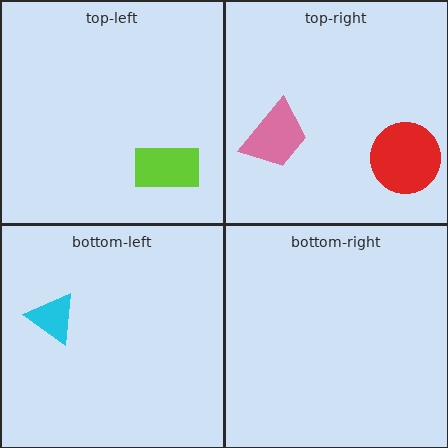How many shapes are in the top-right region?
2.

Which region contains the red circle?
The top-right region.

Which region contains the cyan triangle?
The bottom-left region.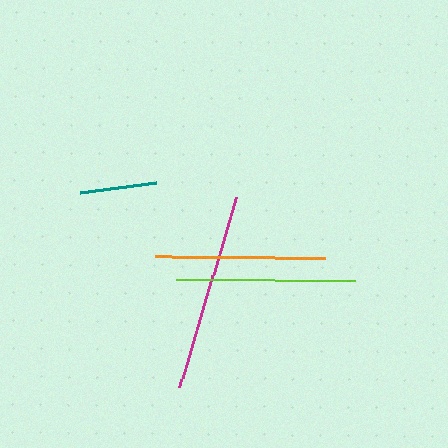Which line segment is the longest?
The magenta line is the longest at approximately 198 pixels.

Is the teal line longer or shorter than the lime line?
The lime line is longer than the teal line.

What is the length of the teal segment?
The teal segment is approximately 76 pixels long.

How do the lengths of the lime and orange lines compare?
The lime and orange lines are approximately the same length.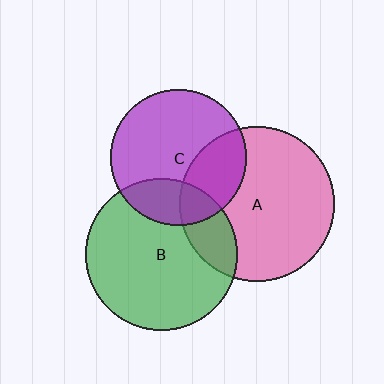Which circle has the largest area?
Circle A (pink).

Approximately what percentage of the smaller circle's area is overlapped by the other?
Approximately 25%.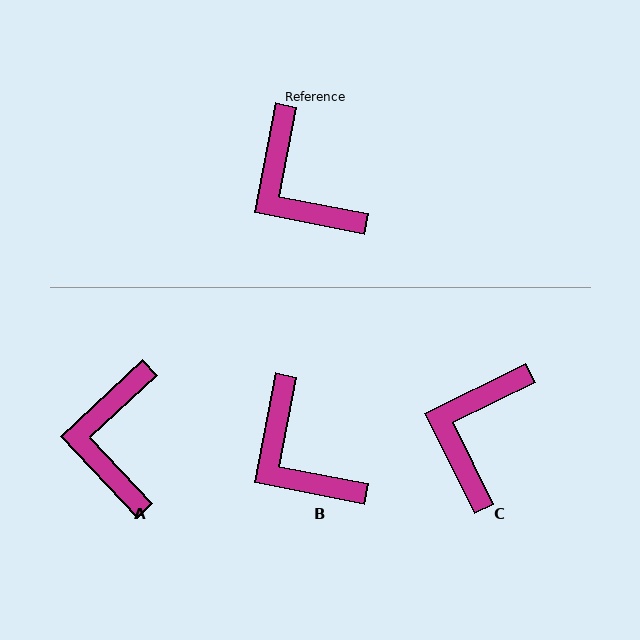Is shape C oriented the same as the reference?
No, it is off by about 53 degrees.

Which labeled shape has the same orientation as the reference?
B.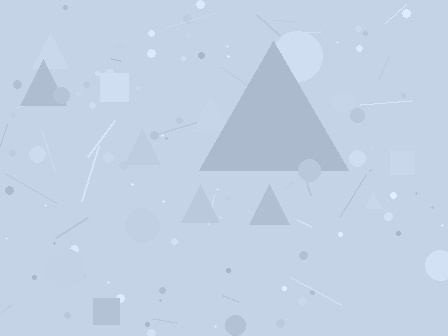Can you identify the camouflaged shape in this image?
The camouflaged shape is a triangle.